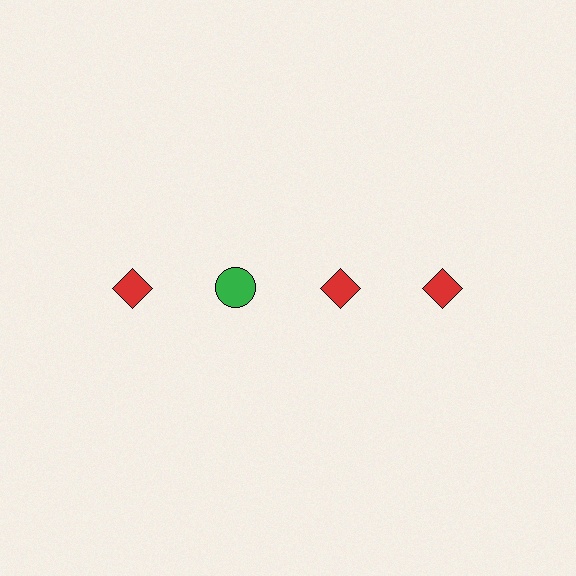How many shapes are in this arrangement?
There are 4 shapes arranged in a grid pattern.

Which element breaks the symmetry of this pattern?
The green circle in the top row, second from left column breaks the symmetry. All other shapes are red diamonds.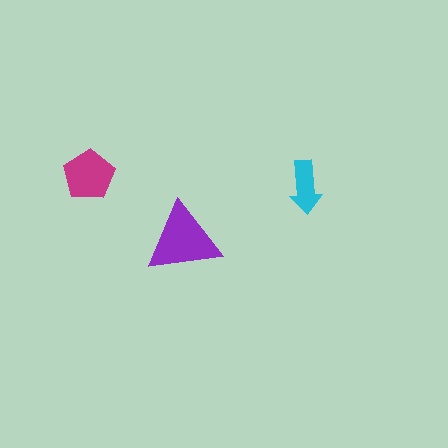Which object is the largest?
The purple triangle.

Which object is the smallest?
The cyan arrow.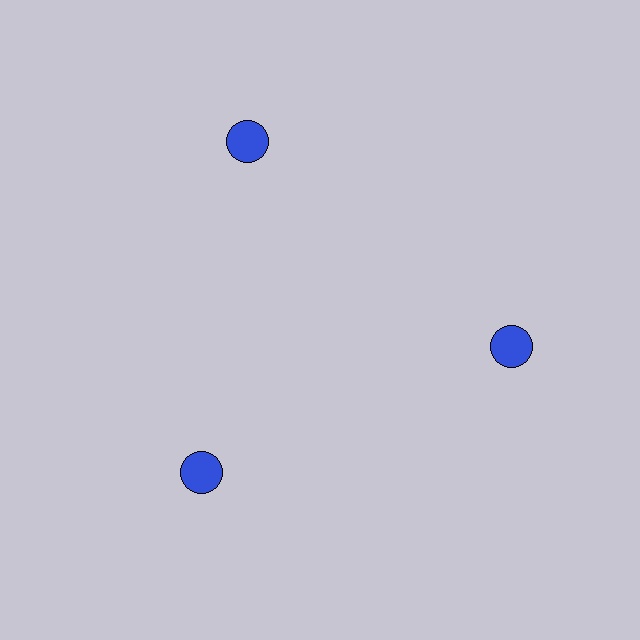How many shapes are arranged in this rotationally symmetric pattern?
There are 3 shapes, arranged in 3 groups of 1.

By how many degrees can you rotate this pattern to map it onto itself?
The pattern maps onto itself every 120 degrees of rotation.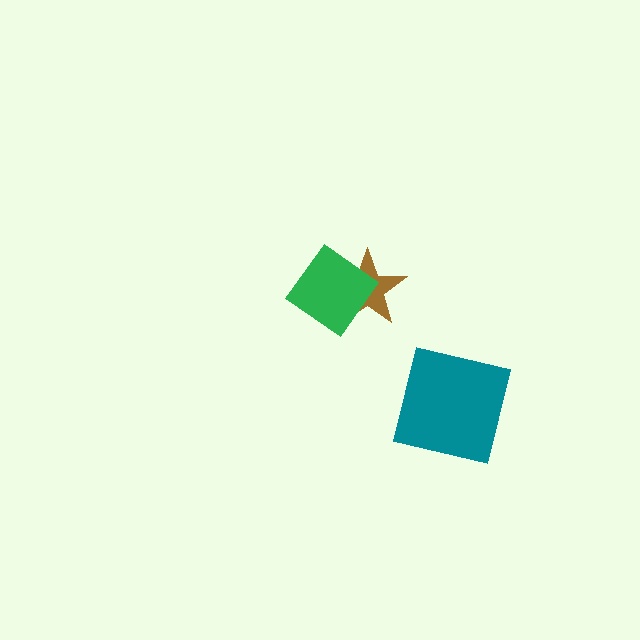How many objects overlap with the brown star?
1 object overlaps with the brown star.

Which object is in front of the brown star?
The green diamond is in front of the brown star.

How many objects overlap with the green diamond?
1 object overlaps with the green diamond.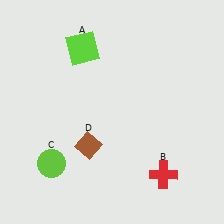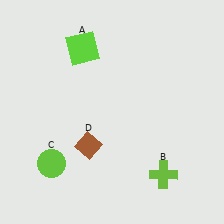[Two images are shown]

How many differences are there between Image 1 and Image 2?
There is 1 difference between the two images.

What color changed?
The cross (B) changed from red in Image 1 to lime in Image 2.